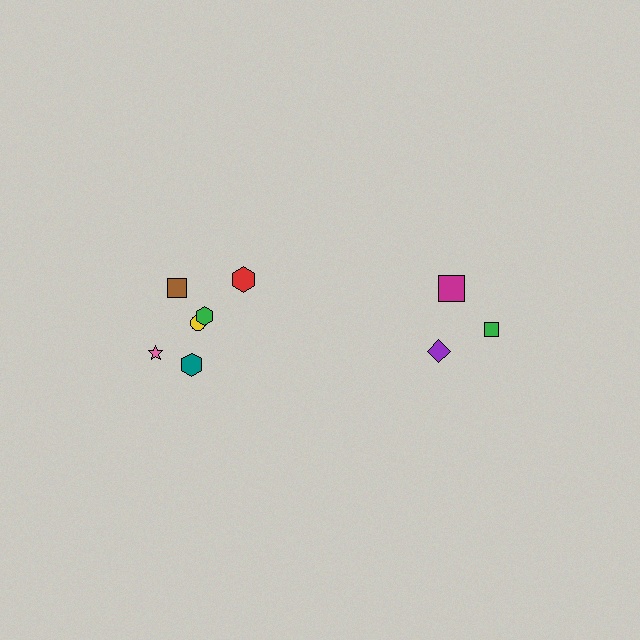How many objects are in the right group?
There are 3 objects.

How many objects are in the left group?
There are 6 objects.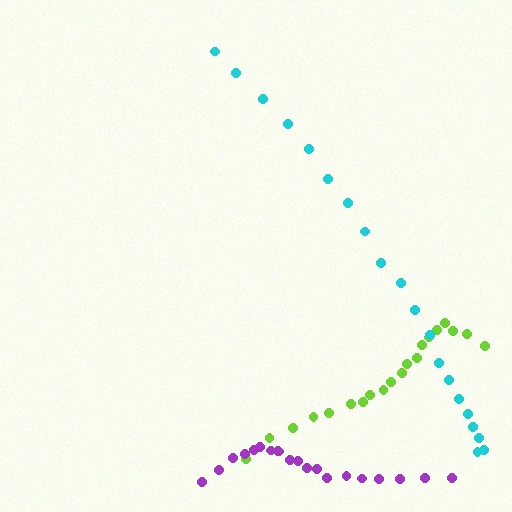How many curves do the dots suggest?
There are 3 distinct paths.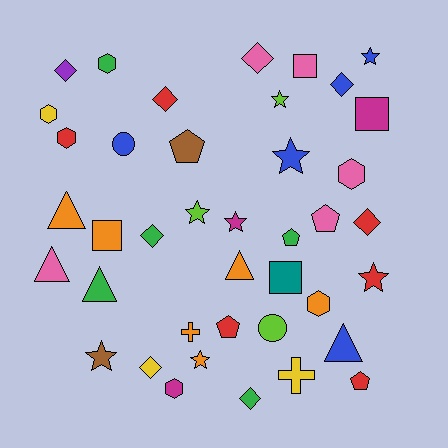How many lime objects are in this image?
There are 3 lime objects.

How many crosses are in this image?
There are 2 crosses.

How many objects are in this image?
There are 40 objects.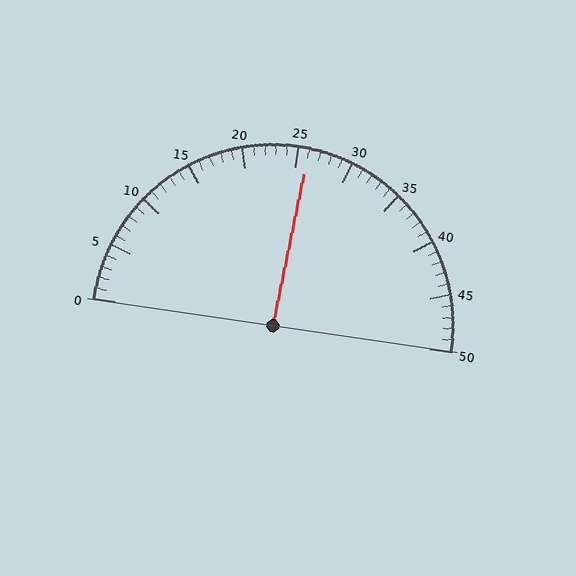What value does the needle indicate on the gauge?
The needle indicates approximately 26.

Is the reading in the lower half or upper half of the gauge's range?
The reading is in the upper half of the range (0 to 50).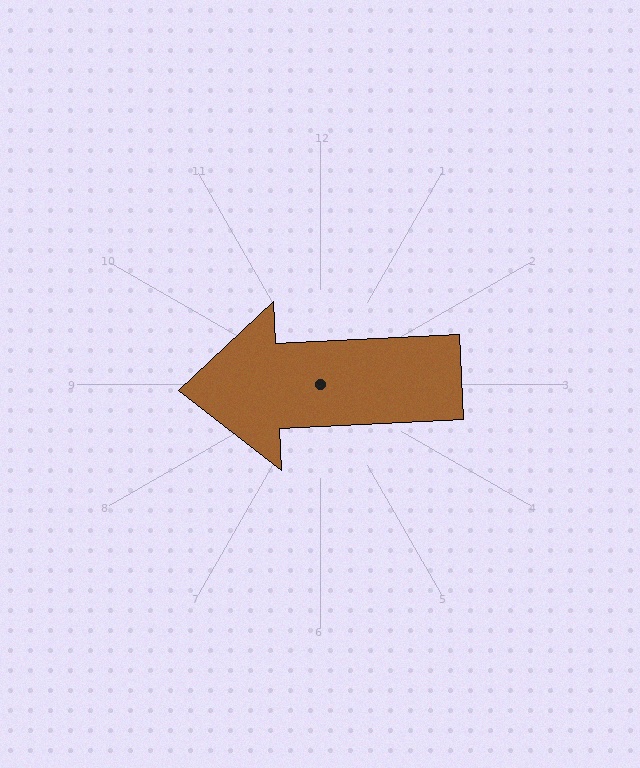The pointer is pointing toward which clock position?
Roughly 9 o'clock.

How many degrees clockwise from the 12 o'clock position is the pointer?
Approximately 267 degrees.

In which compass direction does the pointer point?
West.